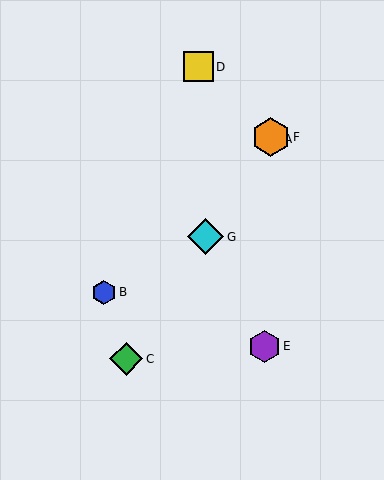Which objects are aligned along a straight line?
Objects A, C, F, G are aligned along a straight line.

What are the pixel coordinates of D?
Object D is at (199, 67).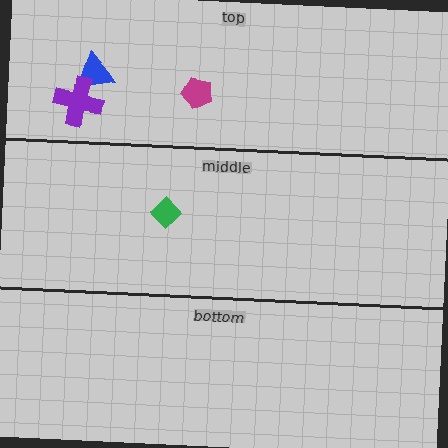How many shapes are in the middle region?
1.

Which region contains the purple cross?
The top region.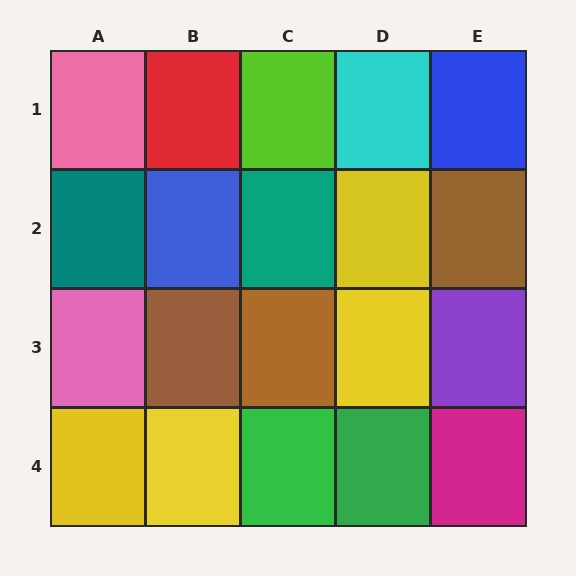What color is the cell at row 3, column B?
Brown.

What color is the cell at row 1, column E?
Blue.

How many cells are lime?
1 cell is lime.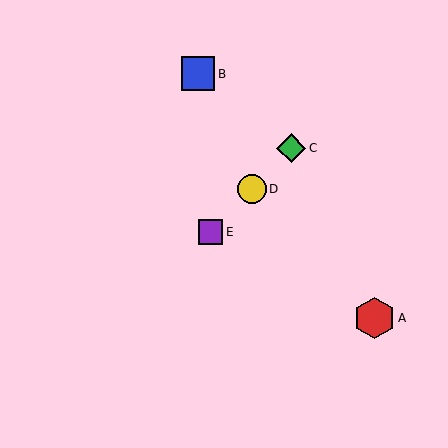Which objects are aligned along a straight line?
Objects C, D, E are aligned along a straight line.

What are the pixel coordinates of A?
Object A is at (375, 318).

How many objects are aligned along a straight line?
3 objects (C, D, E) are aligned along a straight line.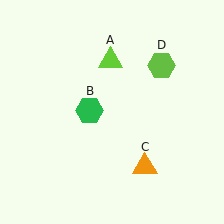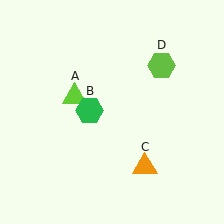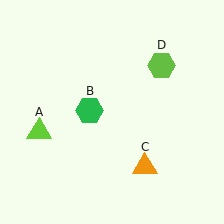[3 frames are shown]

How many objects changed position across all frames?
1 object changed position: lime triangle (object A).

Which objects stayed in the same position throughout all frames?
Green hexagon (object B) and orange triangle (object C) and lime hexagon (object D) remained stationary.